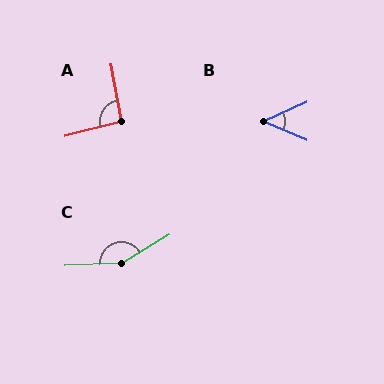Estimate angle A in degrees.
Approximately 94 degrees.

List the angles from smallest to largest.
B (47°), A (94°), C (151°).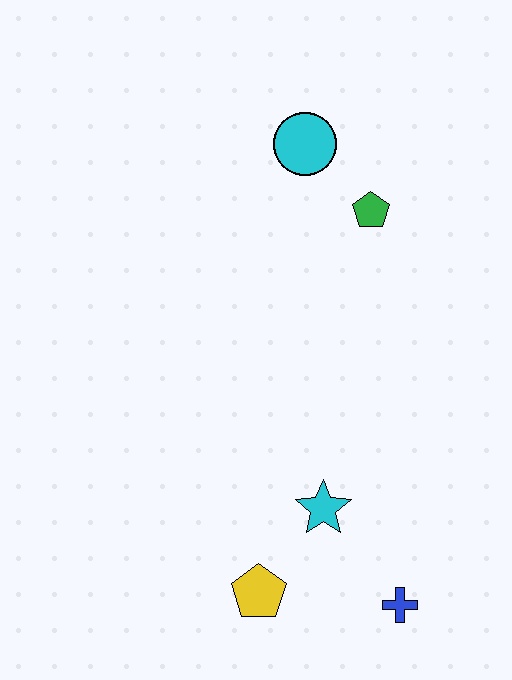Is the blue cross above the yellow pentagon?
No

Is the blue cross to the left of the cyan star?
No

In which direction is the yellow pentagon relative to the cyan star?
The yellow pentagon is below the cyan star.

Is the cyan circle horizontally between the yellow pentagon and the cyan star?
Yes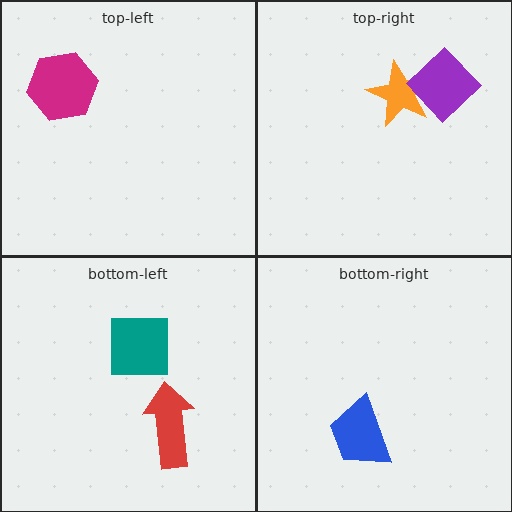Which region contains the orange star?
The top-right region.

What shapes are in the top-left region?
The magenta hexagon.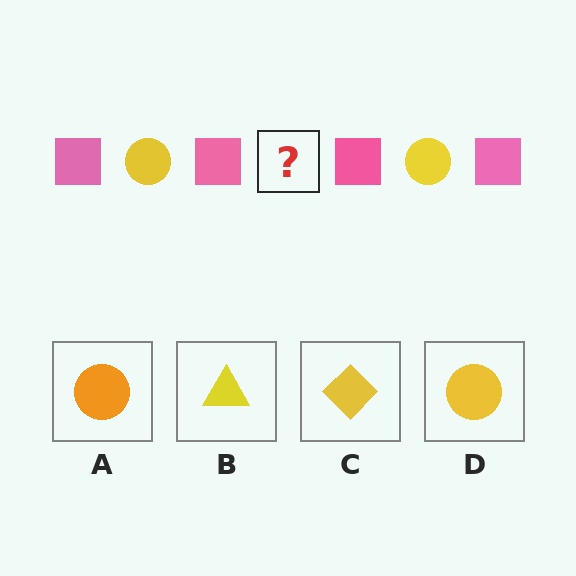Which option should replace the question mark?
Option D.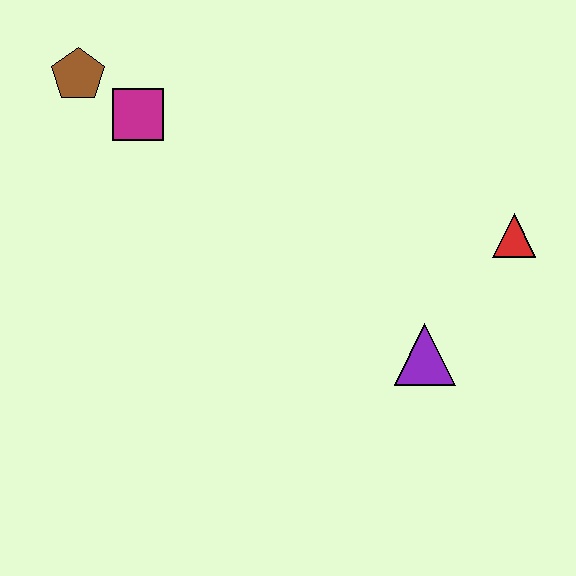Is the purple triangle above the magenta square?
No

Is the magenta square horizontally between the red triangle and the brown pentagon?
Yes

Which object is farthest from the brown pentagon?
The red triangle is farthest from the brown pentagon.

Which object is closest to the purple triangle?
The red triangle is closest to the purple triangle.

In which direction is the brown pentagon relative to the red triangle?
The brown pentagon is to the left of the red triangle.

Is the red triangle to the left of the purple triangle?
No